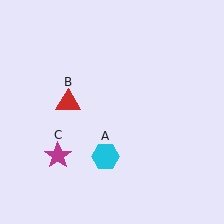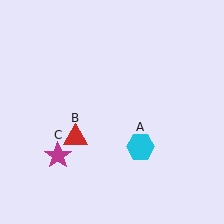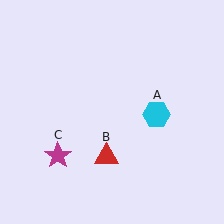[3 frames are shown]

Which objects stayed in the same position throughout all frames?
Magenta star (object C) remained stationary.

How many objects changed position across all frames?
2 objects changed position: cyan hexagon (object A), red triangle (object B).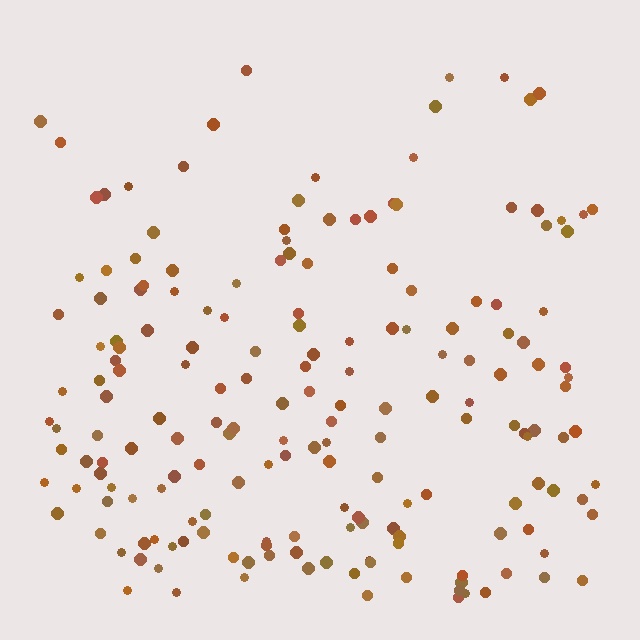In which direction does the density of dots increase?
From top to bottom, with the bottom side densest.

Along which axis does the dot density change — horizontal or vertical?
Vertical.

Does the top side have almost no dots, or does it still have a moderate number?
Still a moderate number, just noticeably fewer than the bottom.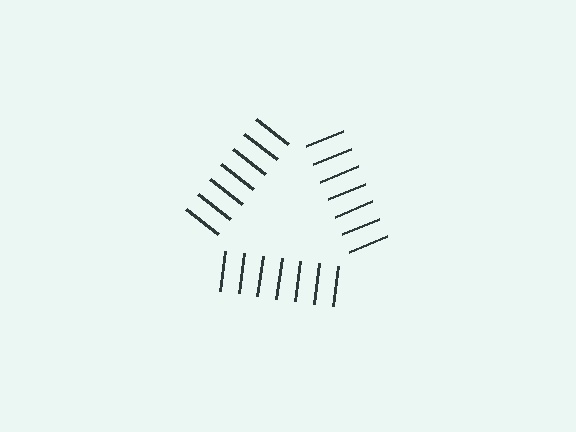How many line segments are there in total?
21 — 7 along each of the 3 edges.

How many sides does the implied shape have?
3 sides — the line-ends trace a triangle.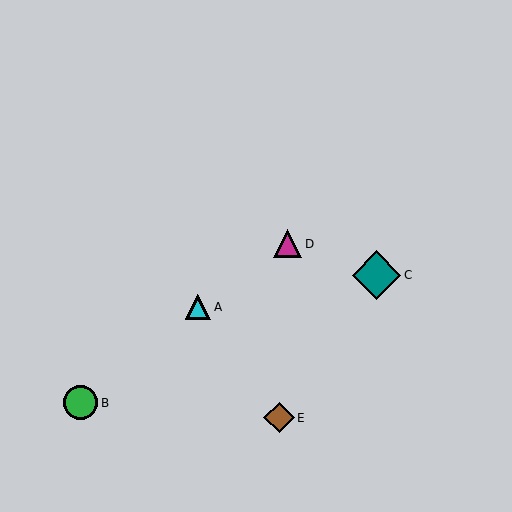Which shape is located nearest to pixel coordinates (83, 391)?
The green circle (labeled B) at (81, 403) is nearest to that location.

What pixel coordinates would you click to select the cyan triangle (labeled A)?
Click at (198, 307) to select the cyan triangle A.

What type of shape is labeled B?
Shape B is a green circle.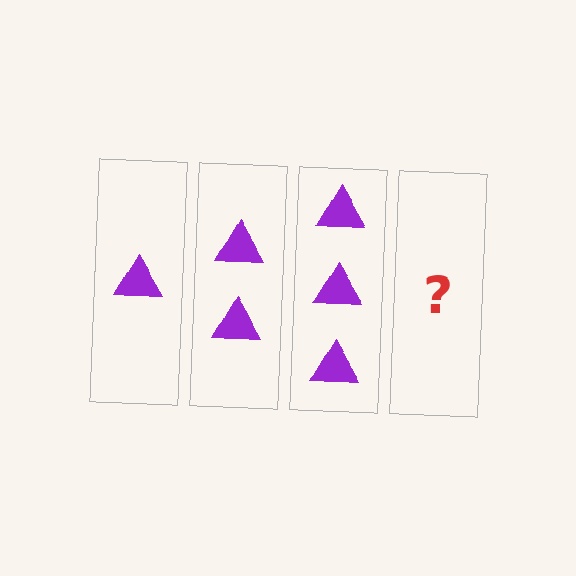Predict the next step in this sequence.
The next step is 4 triangles.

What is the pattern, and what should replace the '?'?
The pattern is that each step adds one more triangle. The '?' should be 4 triangles.